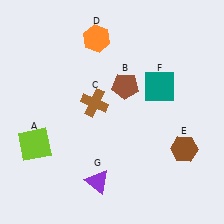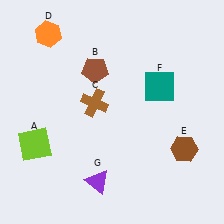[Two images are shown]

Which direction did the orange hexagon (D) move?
The orange hexagon (D) moved left.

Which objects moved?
The objects that moved are: the brown pentagon (B), the orange hexagon (D).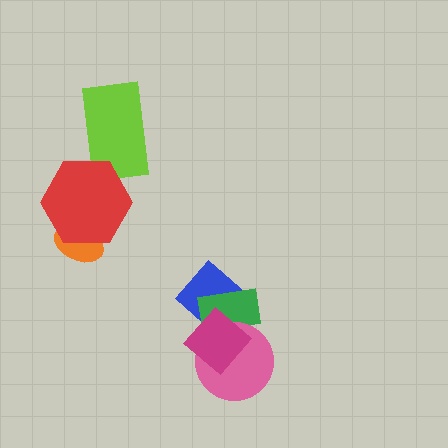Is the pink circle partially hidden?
Yes, it is partially covered by another shape.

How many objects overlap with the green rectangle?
3 objects overlap with the green rectangle.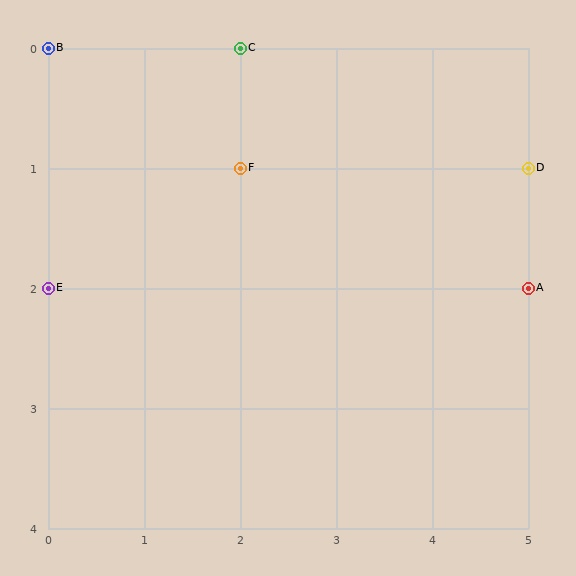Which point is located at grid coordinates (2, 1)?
Point F is at (2, 1).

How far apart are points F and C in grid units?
Points F and C are 1 row apart.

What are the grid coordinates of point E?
Point E is at grid coordinates (0, 2).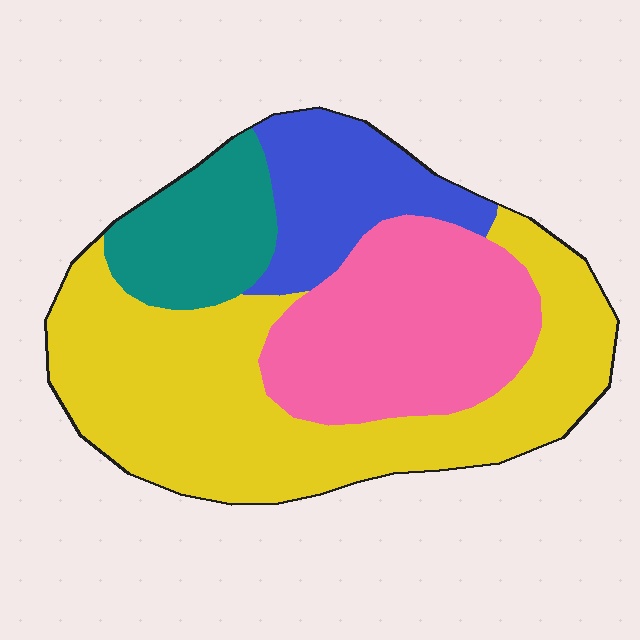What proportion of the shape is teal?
Teal covers about 15% of the shape.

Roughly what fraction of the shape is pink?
Pink covers 27% of the shape.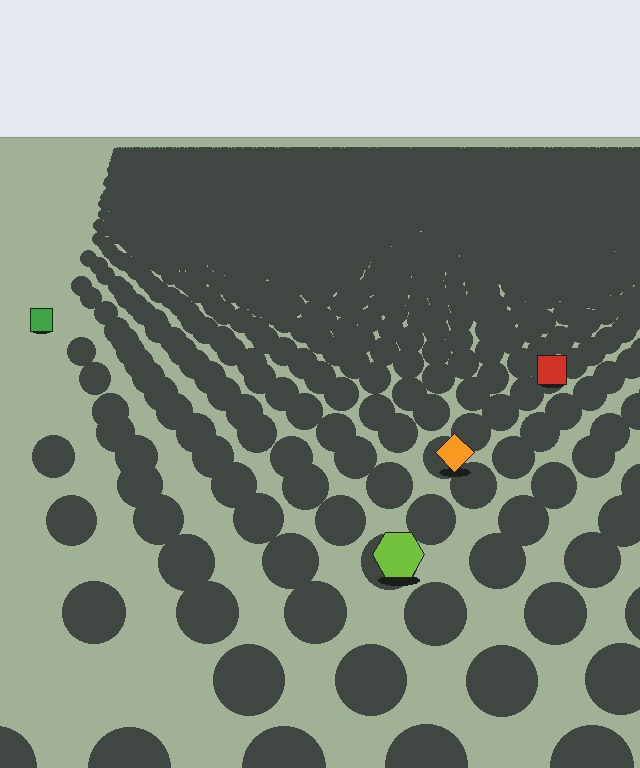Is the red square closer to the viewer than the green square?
Yes. The red square is closer — you can tell from the texture gradient: the ground texture is coarser near it.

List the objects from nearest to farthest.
From nearest to farthest: the lime hexagon, the orange diamond, the red square, the green square.